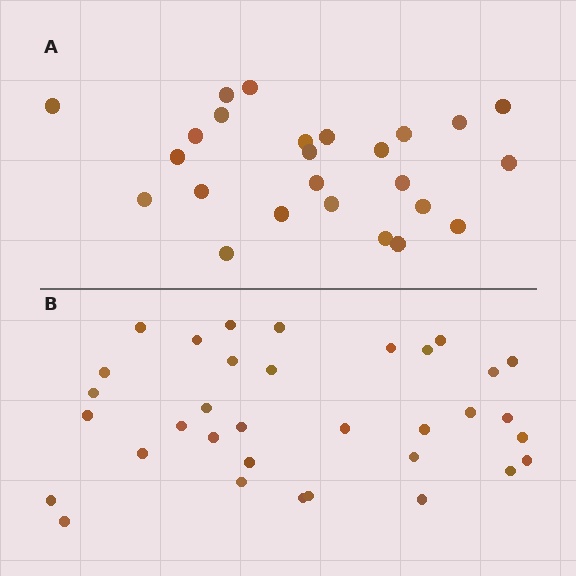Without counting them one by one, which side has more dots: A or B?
Region B (the bottom region) has more dots.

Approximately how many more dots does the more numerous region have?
Region B has roughly 8 or so more dots than region A.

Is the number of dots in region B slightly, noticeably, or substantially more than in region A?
Region B has noticeably more, but not dramatically so. The ratio is roughly 1.4 to 1.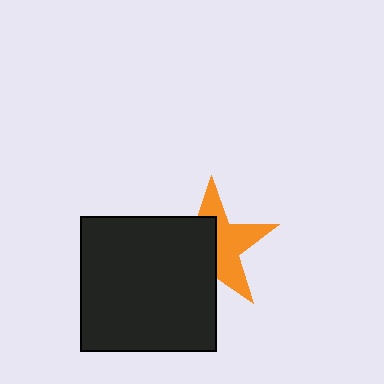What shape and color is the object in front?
The object in front is a black square.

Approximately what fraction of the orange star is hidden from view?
Roughly 51% of the orange star is hidden behind the black square.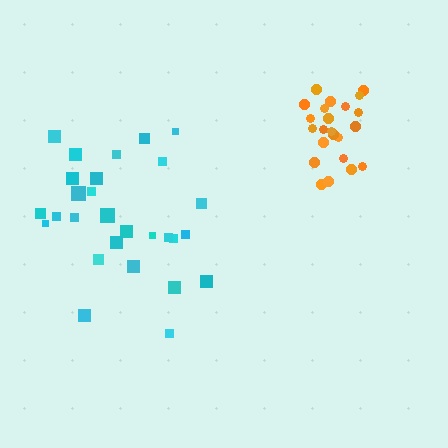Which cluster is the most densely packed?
Orange.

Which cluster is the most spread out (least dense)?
Cyan.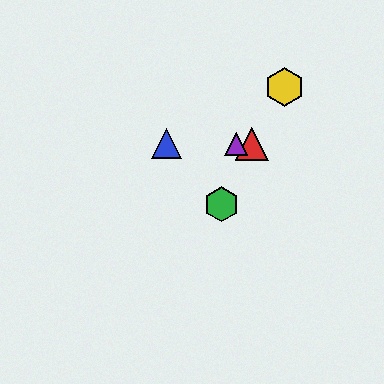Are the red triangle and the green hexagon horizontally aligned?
No, the red triangle is at y≈144 and the green hexagon is at y≈204.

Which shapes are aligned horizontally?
The red triangle, the blue triangle, the purple triangle are aligned horizontally.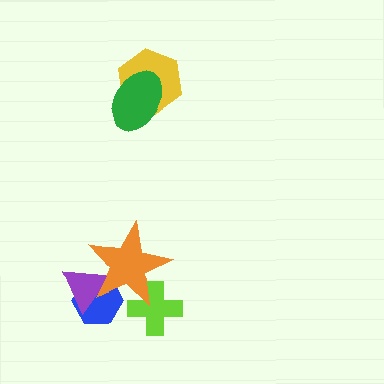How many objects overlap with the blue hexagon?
2 objects overlap with the blue hexagon.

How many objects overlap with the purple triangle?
2 objects overlap with the purple triangle.